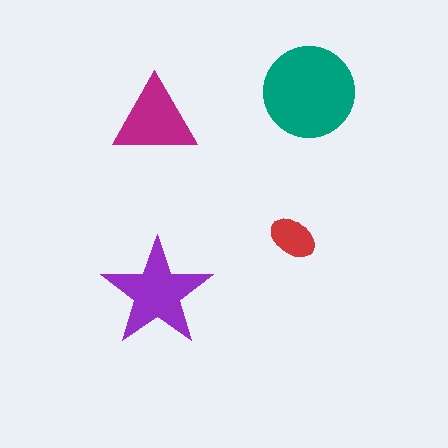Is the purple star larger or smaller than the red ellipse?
Larger.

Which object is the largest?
The teal circle.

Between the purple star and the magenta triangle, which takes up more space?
The purple star.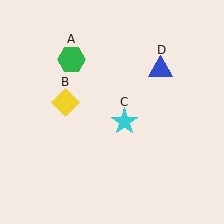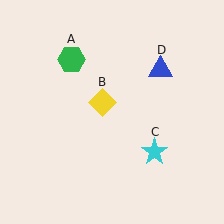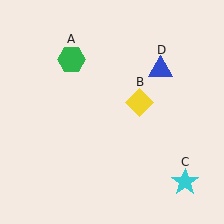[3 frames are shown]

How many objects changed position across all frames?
2 objects changed position: yellow diamond (object B), cyan star (object C).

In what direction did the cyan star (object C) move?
The cyan star (object C) moved down and to the right.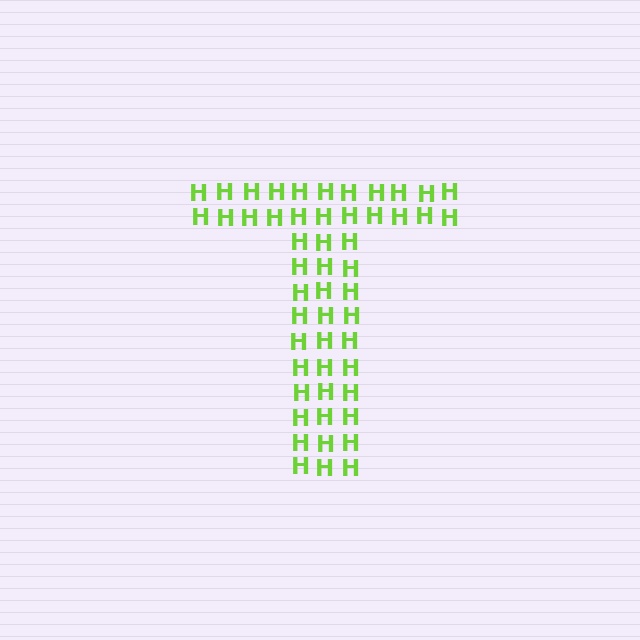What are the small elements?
The small elements are letter H's.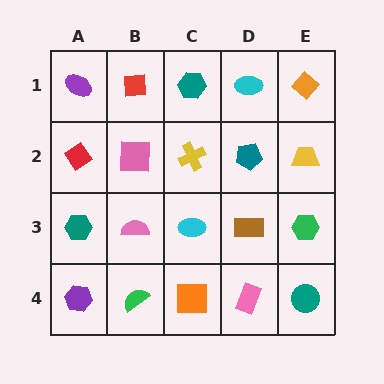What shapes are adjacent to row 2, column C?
A teal hexagon (row 1, column C), a cyan ellipse (row 3, column C), a pink square (row 2, column B), a teal pentagon (row 2, column D).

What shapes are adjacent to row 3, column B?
A pink square (row 2, column B), a green semicircle (row 4, column B), a teal hexagon (row 3, column A), a cyan ellipse (row 3, column C).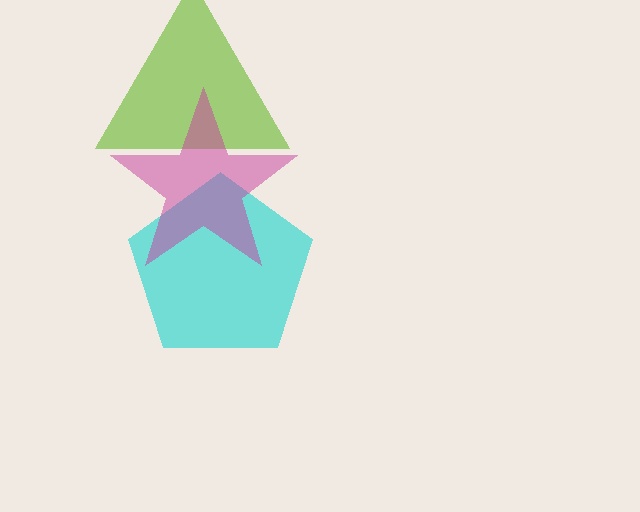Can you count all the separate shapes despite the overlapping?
Yes, there are 3 separate shapes.